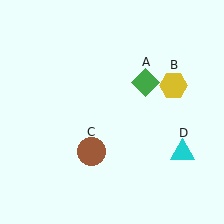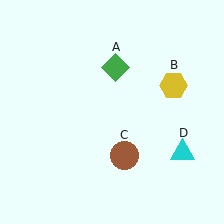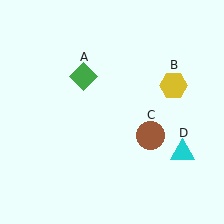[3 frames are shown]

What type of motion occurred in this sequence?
The green diamond (object A), brown circle (object C) rotated counterclockwise around the center of the scene.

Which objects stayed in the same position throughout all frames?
Yellow hexagon (object B) and cyan triangle (object D) remained stationary.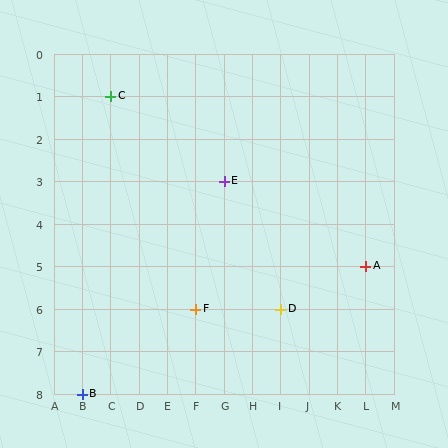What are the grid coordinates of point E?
Point E is at grid coordinates (G, 3).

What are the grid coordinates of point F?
Point F is at grid coordinates (F, 6).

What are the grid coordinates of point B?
Point B is at grid coordinates (B, 8).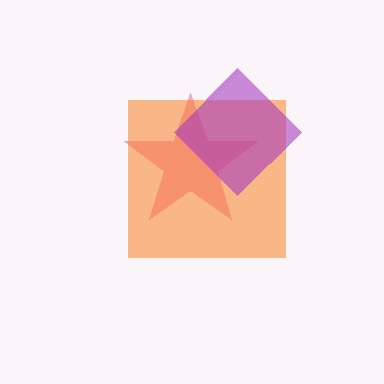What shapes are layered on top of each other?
The layered shapes are: a pink star, an orange square, a purple diamond.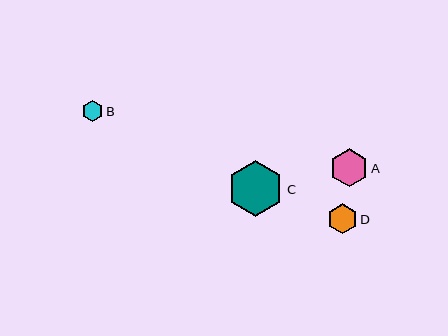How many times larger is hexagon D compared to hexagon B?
Hexagon D is approximately 1.4 times the size of hexagon B.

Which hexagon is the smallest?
Hexagon B is the smallest with a size of approximately 21 pixels.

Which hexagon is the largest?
Hexagon C is the largest with a size of approximately 56 pixels.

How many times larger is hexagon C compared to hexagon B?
Hexagon C is approximately 2.7 times the size of hexagon B.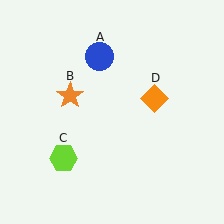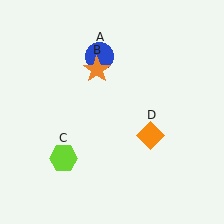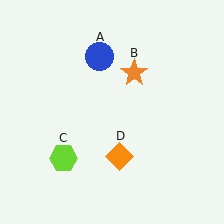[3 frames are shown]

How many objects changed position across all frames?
2 objects changed position: orange star (object B), orange diamond (object D).